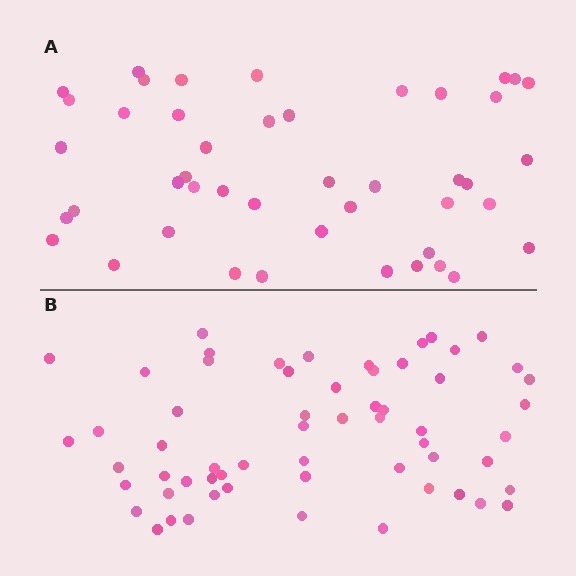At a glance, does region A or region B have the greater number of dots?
Region B (the bottom region) has more dots.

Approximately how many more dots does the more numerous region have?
Region B has approximately 15 more dots than region A.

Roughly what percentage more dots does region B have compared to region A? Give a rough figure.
About 35% more.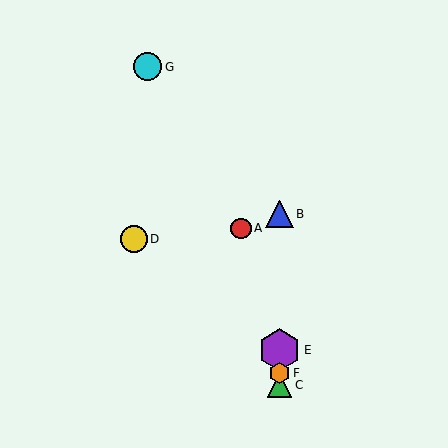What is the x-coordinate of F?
Object F is at x≈279.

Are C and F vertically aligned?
Yes, both are at x≈279.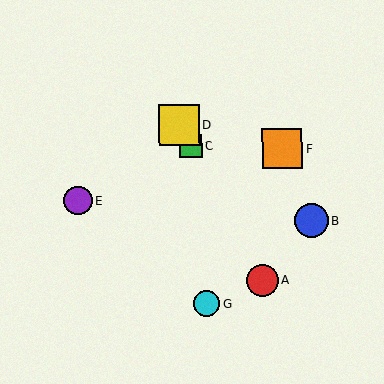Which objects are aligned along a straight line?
Objects A, C, D are aligned along a straight line.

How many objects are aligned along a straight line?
3 objects (A, C, D) are aligned along a straight line.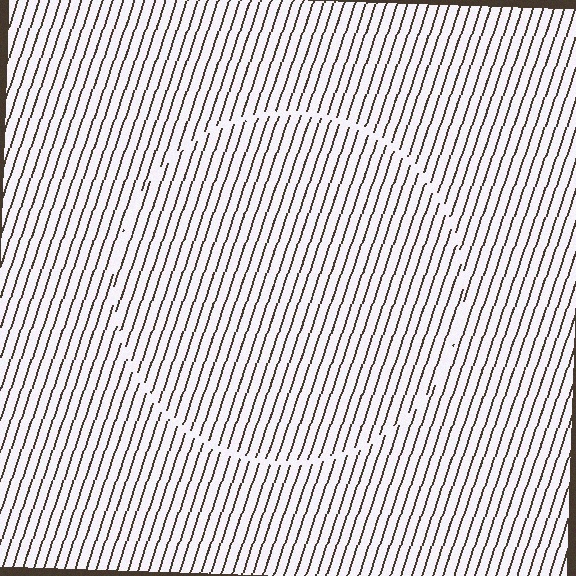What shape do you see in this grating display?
An illusory circle. The interior of the shape contains the same grating, shifted by half a period — the contour is defined by the phase discontinuity where line-ends from the inner and outer gratings abut.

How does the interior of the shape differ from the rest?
The interior of the shape contains the same grating, shifted by half a period — the contour is defined by the phase discontinuity where line-ends from the inner and outer gratings abut.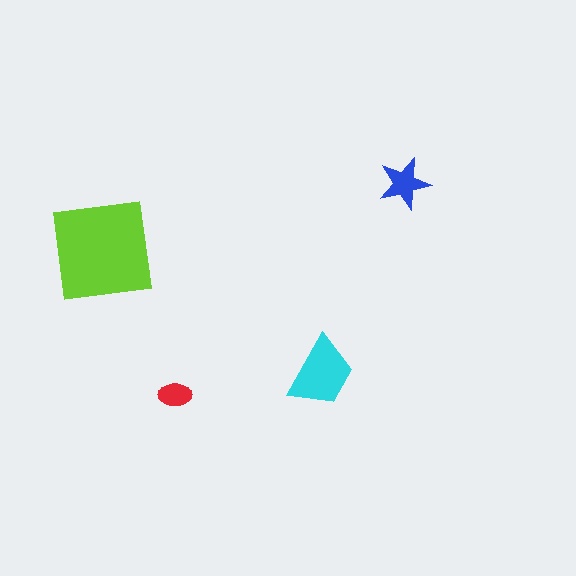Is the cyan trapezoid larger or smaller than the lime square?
Smaller.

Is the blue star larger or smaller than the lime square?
Smaller.